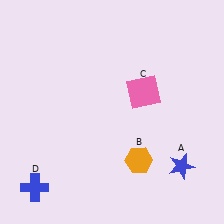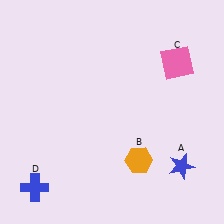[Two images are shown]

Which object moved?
The pink square (C) moved right.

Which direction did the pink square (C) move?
The pink square (C) moved right.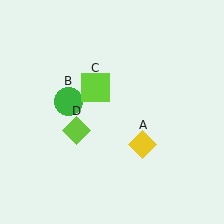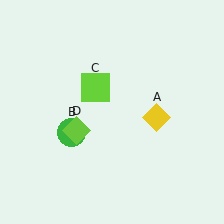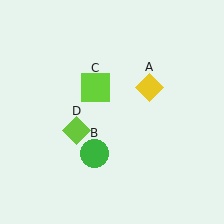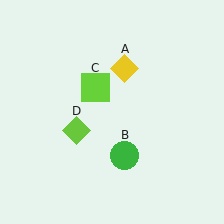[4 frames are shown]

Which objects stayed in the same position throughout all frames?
Lime square (object C) and lime diamond (object D) remained stationary.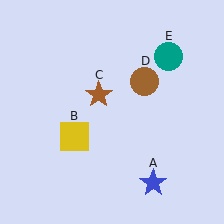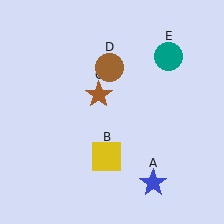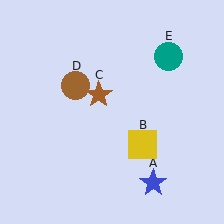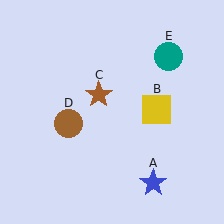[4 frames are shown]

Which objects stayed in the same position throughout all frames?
Blue star (object A) and brown star (object C) and teal circle (object E) remained stationary.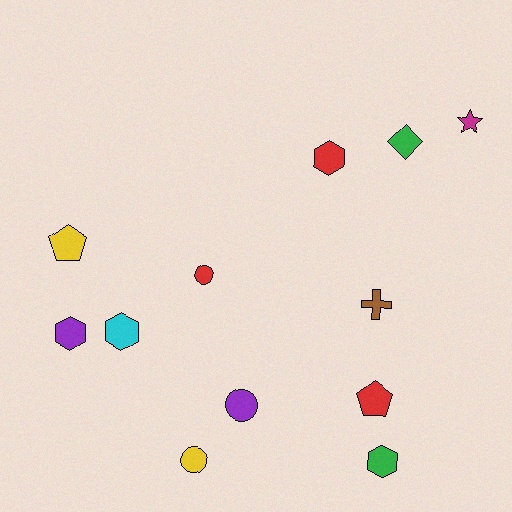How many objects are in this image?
There are 12 objects.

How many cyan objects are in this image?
There is 1 cyan object.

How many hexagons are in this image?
There are 4 hexagons.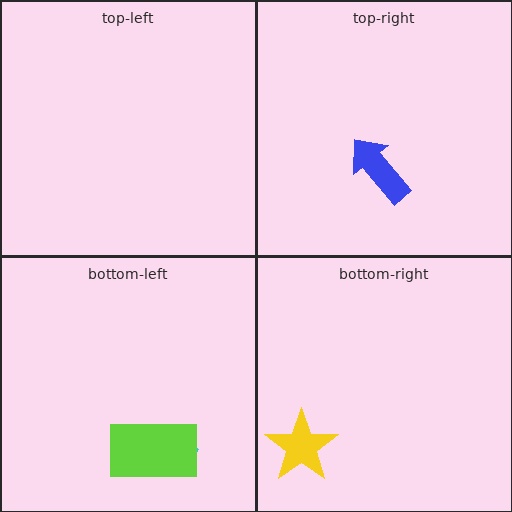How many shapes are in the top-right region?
1.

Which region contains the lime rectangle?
The bottom-left region.